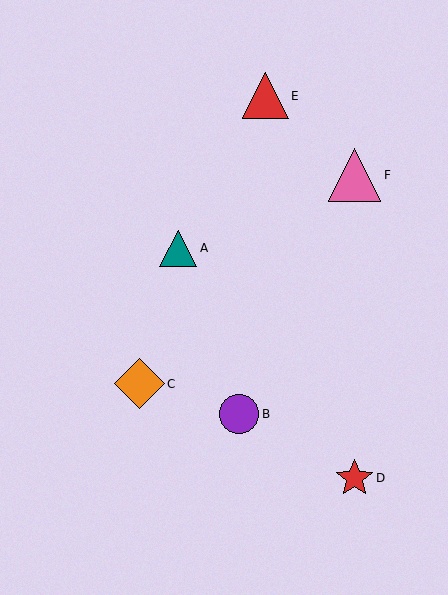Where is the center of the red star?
The center of the red star is at (354, 478).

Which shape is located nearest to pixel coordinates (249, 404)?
The purple circle (labeled B) at (239, 414) is nearest to that location.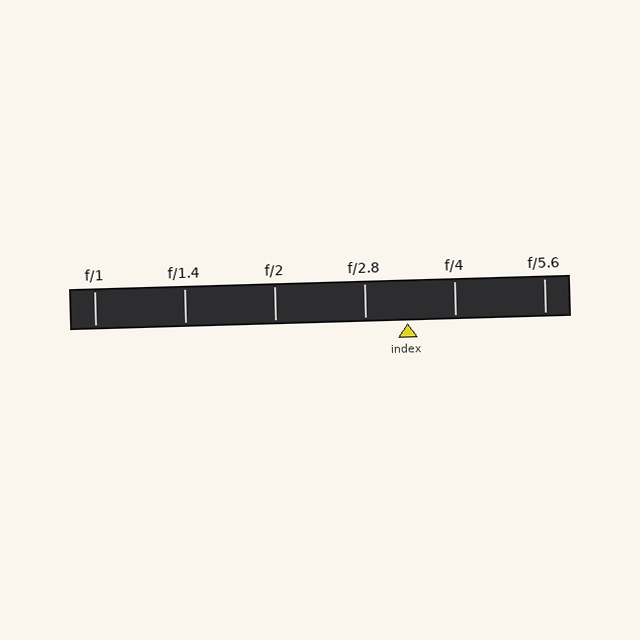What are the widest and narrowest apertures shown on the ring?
The widest aperture shown is f/1 and the narrowest is f/5.6.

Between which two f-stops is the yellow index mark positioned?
The index mark is between f/2.8 and f/4.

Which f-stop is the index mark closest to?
The index mark is closest to f/2.8.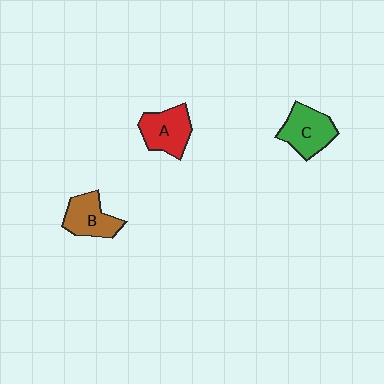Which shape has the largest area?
Shape C (green).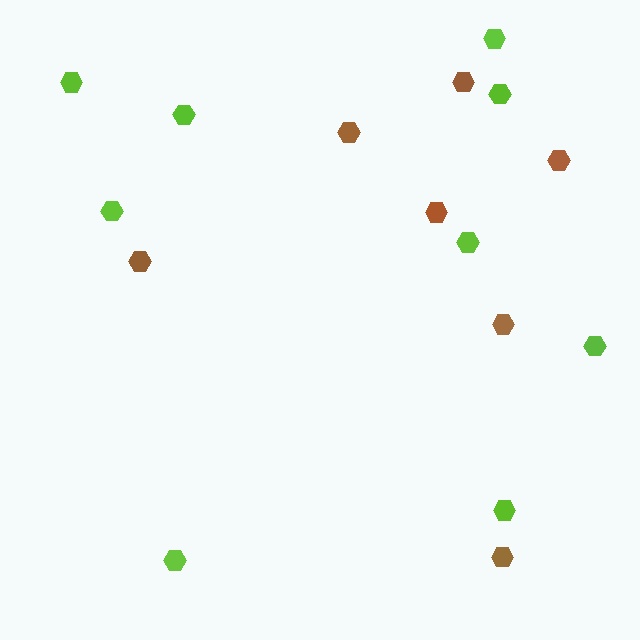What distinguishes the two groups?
There are 2 groups: one group of brown hexagons (7) and one group of lime hexagons (9).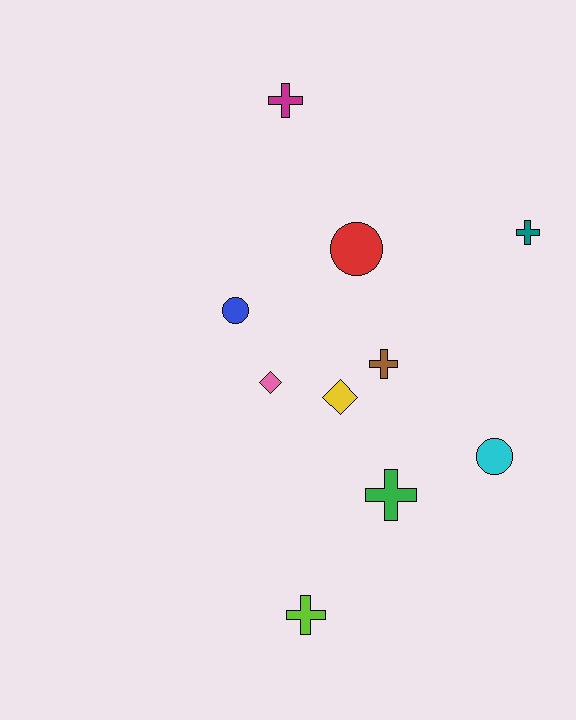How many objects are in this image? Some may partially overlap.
There are 10 objects.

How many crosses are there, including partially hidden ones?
There are 5 crosses.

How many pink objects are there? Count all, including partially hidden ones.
There is 1 pink object.